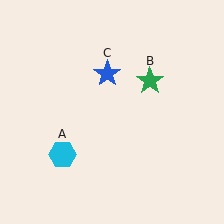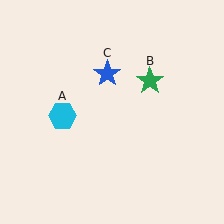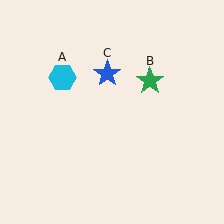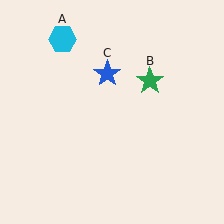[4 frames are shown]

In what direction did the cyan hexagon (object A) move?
The cyan hexagon (object A) moved up.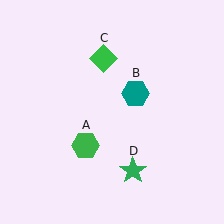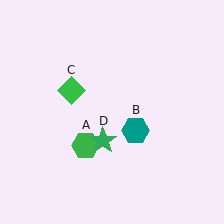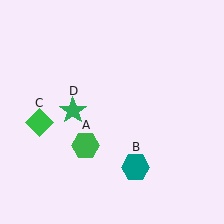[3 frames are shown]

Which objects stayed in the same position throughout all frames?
Green hexagon (object A) remained stationary.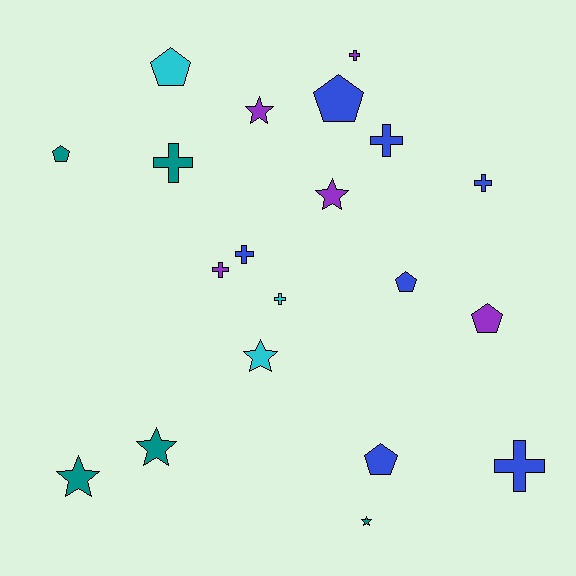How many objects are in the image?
There are 20 objects.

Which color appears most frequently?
Blue, with 7 objects.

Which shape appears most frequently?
Cross, with 8 objects.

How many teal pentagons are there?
There is 1 teal pentagon.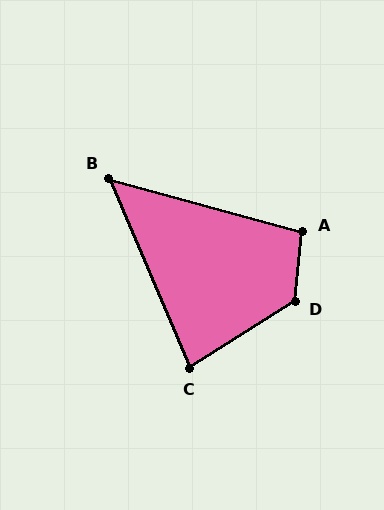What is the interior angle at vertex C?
Approximately 81 degrees (acute).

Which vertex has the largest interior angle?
D, at approximately 128 degrees.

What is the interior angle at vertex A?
Approximately 99 degrees (obtuse).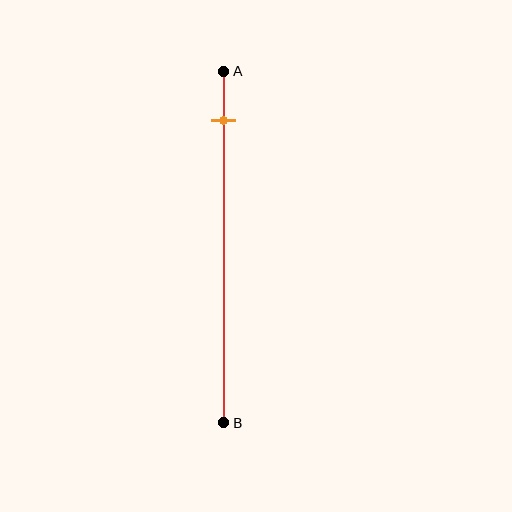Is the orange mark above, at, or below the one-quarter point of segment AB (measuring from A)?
The orange mark is above the one-quarter point of segment AB.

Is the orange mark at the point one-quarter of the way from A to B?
No, the mark is at about 15% from A, not at the 25% one-quarter point.